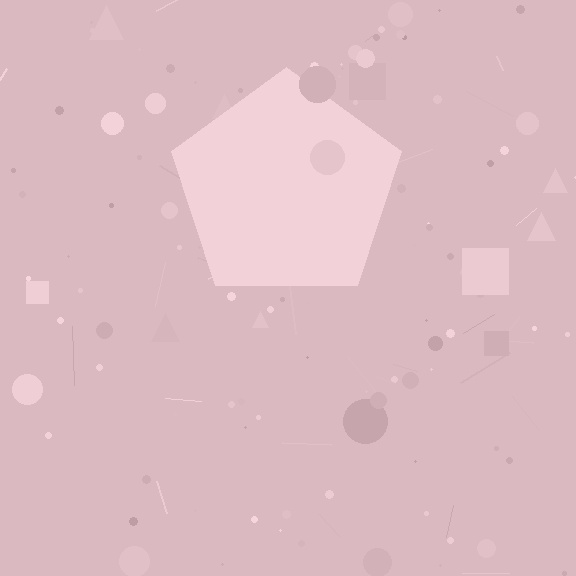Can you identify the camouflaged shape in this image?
The camouflaged shape is a pentagon.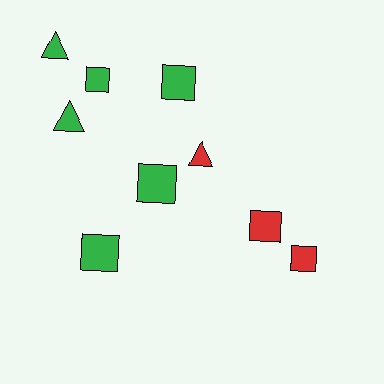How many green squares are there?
There are 4 green squares.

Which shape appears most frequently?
Square, with 6 objects.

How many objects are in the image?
There are 9 objects.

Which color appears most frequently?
Green, with 6 objects.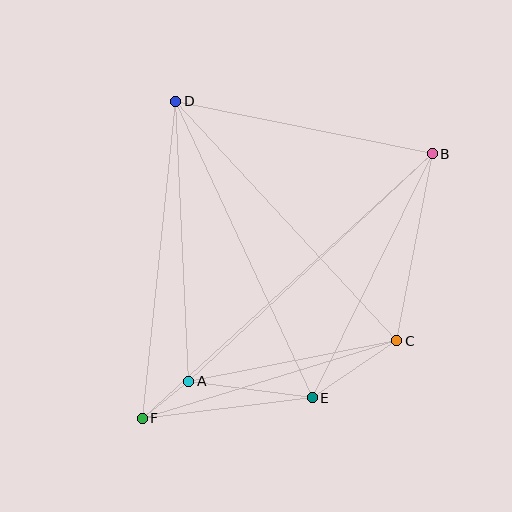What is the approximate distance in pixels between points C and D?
The distance between C and D is approximately 325 pixels.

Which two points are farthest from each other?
Points B and F are farthest from each other.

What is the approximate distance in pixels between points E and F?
The distance between E and F is approximately 171 pixels.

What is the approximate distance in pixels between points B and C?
The distance between B and C is approximately 190 pixels.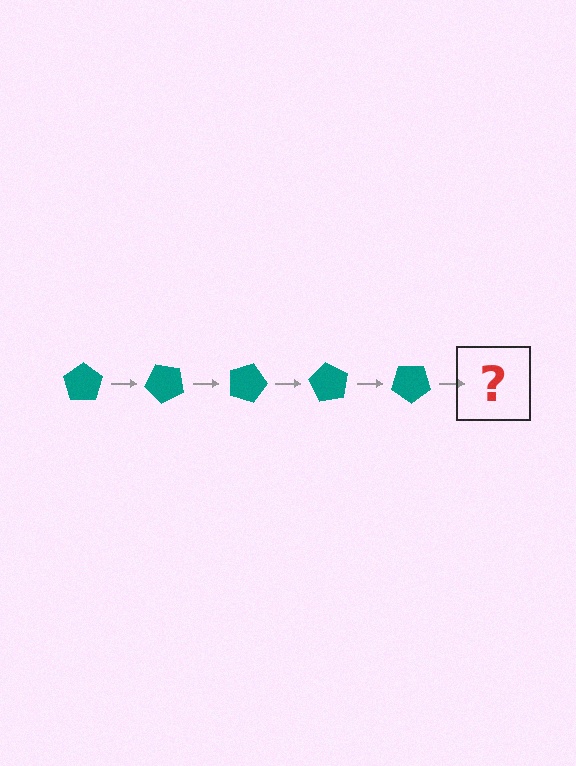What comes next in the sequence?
The next element should be a teal pentagon rotated 225 degrees.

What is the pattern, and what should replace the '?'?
The pattern is that the pentagon rotates 45 degrees each step. The '?' should be a teal pentagon rotated 225 degrees.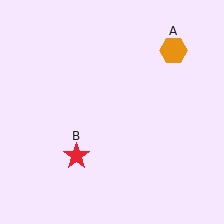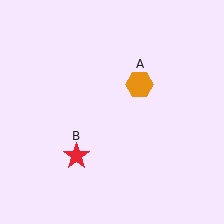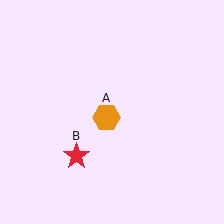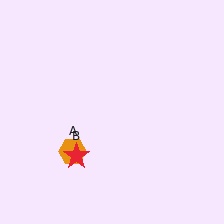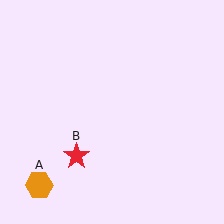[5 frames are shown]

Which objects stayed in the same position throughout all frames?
Red star (object B) remained stationary.